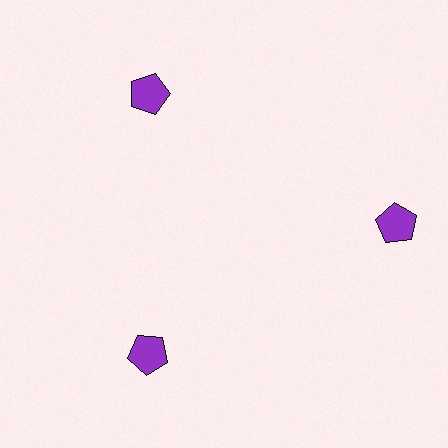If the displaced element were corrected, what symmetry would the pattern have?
It would have 3-fold rotational symmetry — the pattern would map onto itself every 120 degrees.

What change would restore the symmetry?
The symmetry would be restored by moving it inward, back onto the ring so that all 3 pentagons sit at equal angles and equal distance from the center.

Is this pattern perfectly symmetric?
No. The 3 purple pentagons are arranged in a ring, but one element near the 3 o'clock position is pushed outward from the center, breaking the 3-fold rotational symmetry.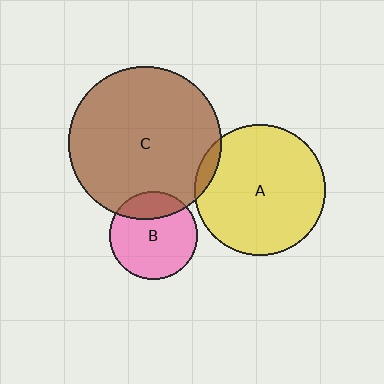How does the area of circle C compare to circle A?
Approximately 1.4 times.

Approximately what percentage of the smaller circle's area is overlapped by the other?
Approximately 5%.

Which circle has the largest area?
Circle C (brown).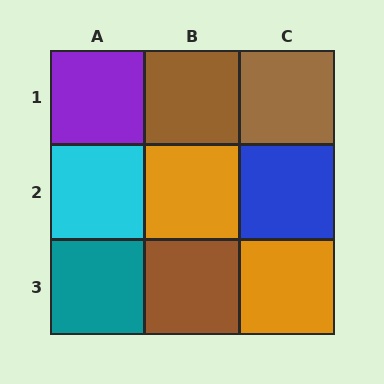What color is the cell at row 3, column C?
Orange.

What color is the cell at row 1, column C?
Brown.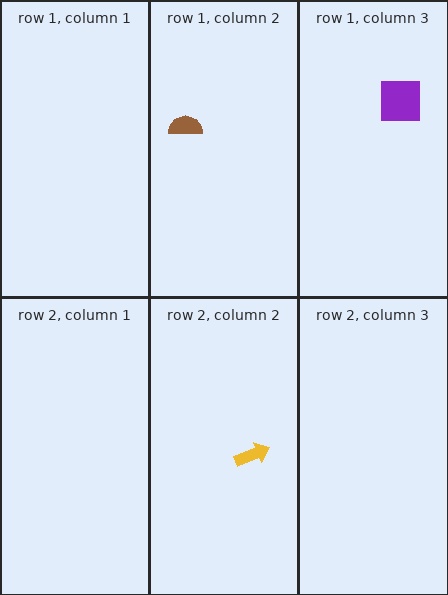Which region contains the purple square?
The row 1, column 3 region.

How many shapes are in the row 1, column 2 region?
1.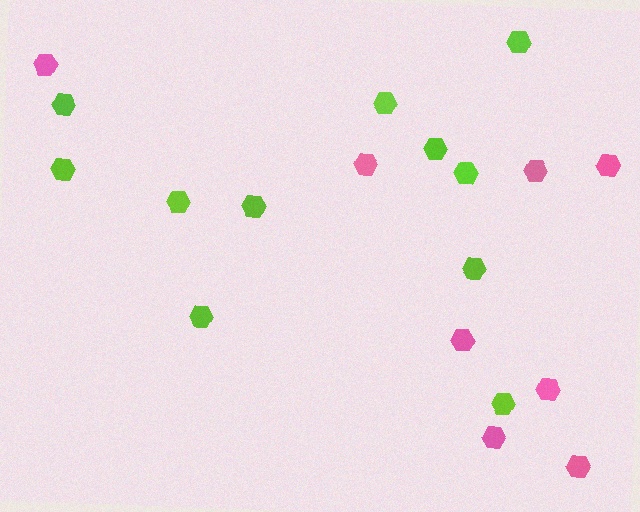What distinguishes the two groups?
There are 2 groups: one group of pink hexagons (8) and one group of lime hexagons (11).